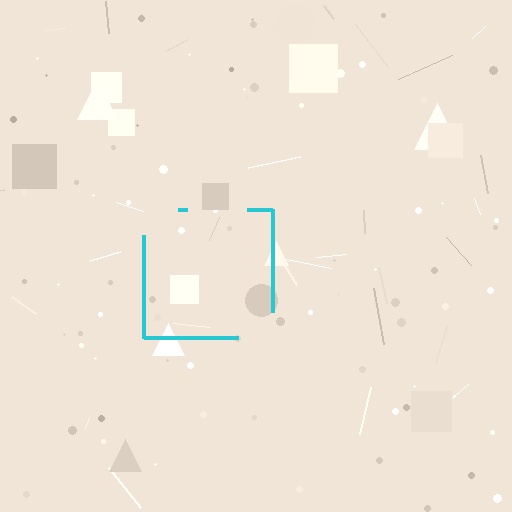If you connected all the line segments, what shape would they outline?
They would outline a square.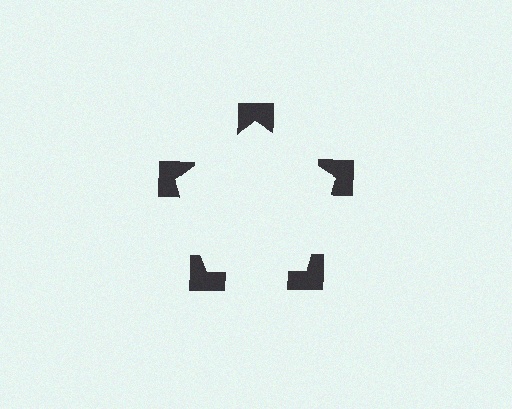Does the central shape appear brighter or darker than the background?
It typically appears slightly brighter than the background, even though no actual brightness change is drawn.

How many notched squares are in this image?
There are 5 — one at each vertex of the illusory pentagon.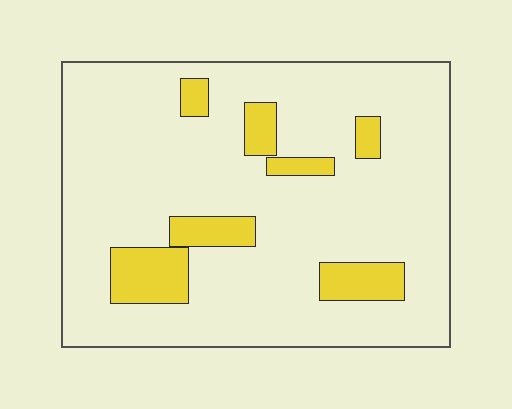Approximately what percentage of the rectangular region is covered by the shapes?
Approximately 15%.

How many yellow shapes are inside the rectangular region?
7.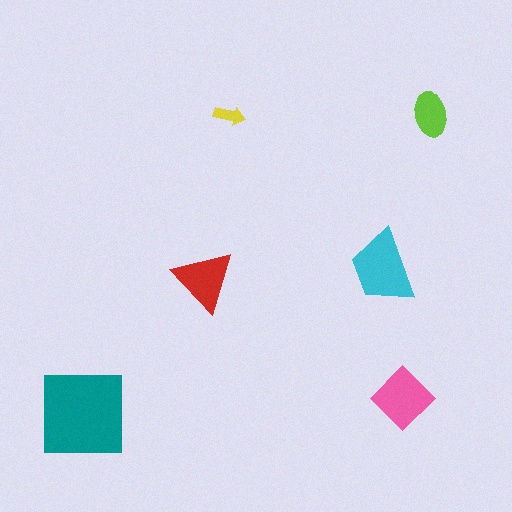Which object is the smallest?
The yellow arrow.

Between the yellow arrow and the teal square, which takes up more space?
The teal square.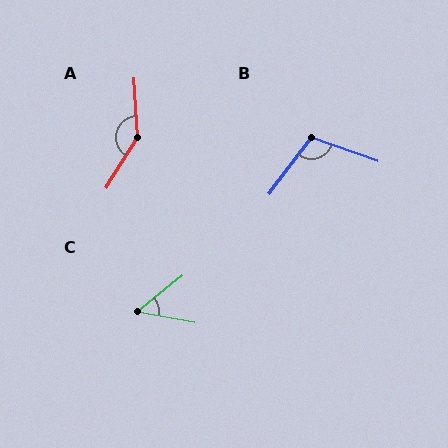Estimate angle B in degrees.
Approximately 108 degrees.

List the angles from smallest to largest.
C (49°), B (108°), A (144°).